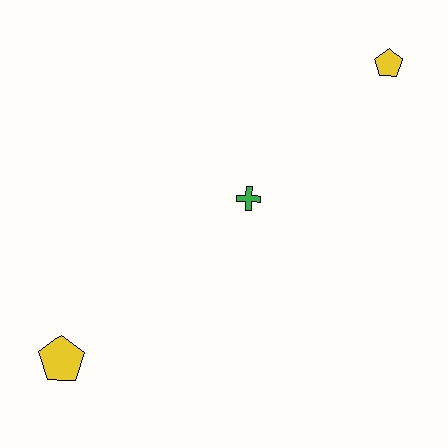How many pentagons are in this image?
There are 2 pentagons.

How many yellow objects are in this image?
There are 2 yellow objects.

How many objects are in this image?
There are 3 objects.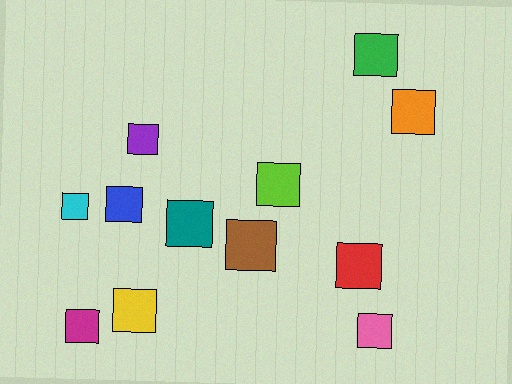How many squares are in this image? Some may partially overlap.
There are 12 squares.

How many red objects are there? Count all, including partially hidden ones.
There is 1 red object.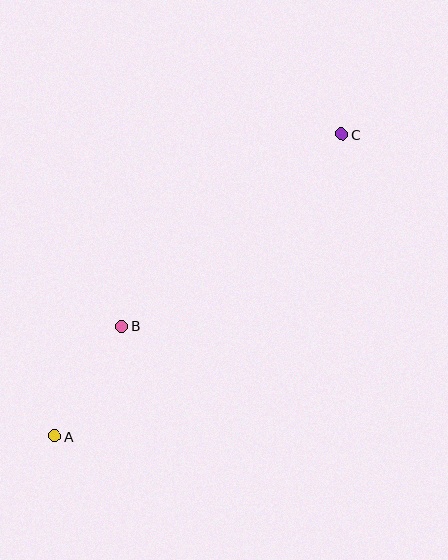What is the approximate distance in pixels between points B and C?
The distance between B and C is approximately 292 pixels.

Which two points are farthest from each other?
Points A and C are farthest from each other.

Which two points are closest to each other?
Points A and B are closest to each other.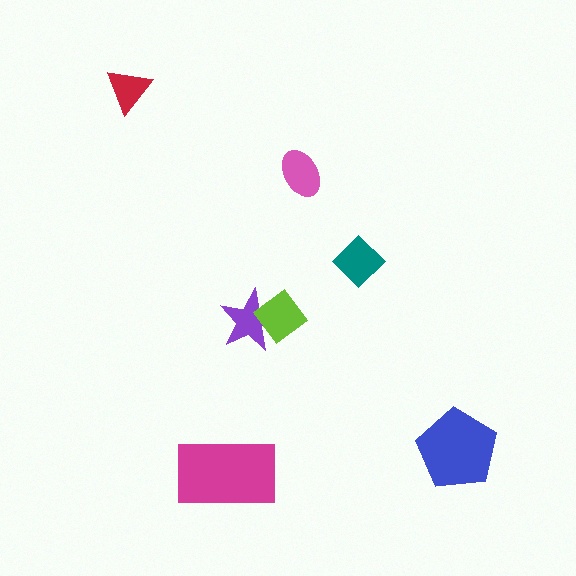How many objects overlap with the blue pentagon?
0 objects overlap with the blue pentagon.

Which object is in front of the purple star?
The lime diamond is in front of the purple star.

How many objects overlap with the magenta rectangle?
0 objects overlap with the magenta rectangle.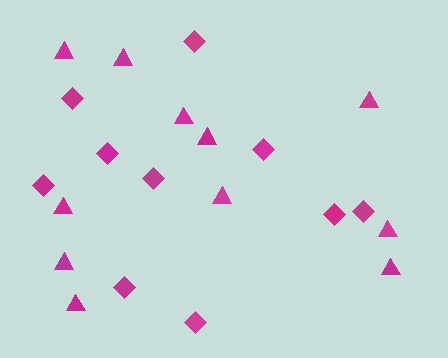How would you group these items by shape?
There are 2 groups: one group of diamonds (10) and one group of triangles (11).